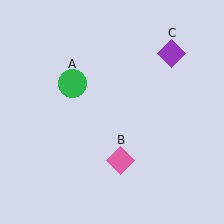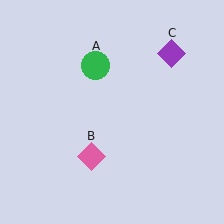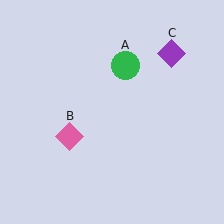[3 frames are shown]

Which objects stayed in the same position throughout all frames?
Purple diamond (object C) remained stationary.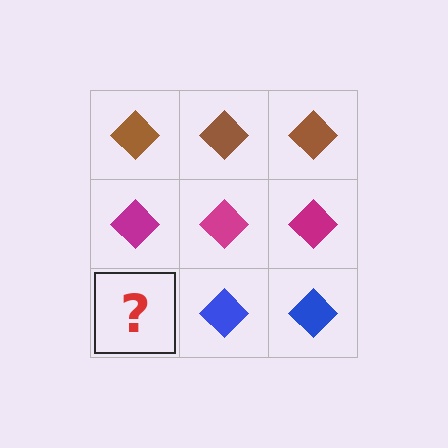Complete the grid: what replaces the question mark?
The question mark should be replaced with a blue diamond.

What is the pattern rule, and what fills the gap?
The rule is that each row has a consistent color. The gap should be filled with a blue diamond.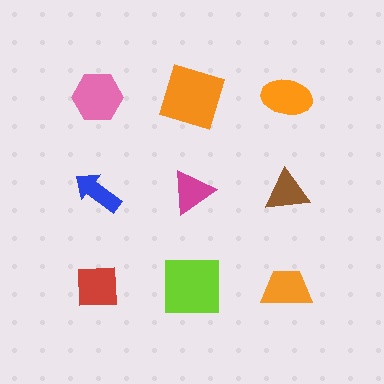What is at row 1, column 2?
An orange square.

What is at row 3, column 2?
A lime square.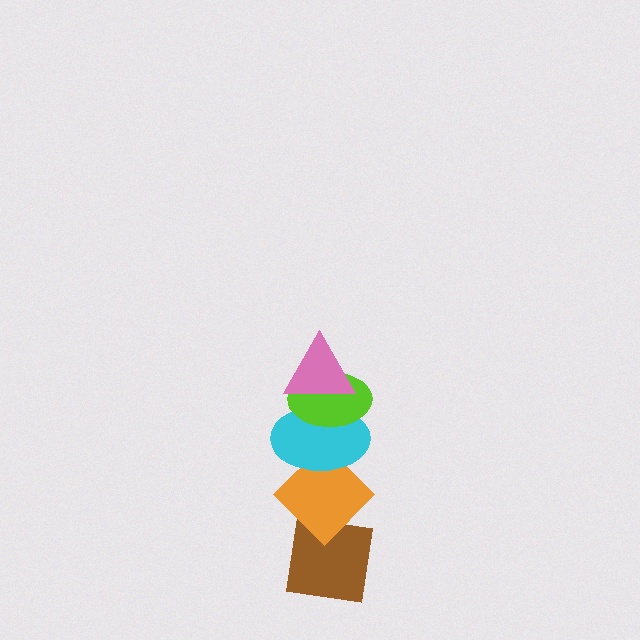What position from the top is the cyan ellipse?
The cyan ellipse is 3rd from the top.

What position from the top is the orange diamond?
The orange diamond is 4th from the top.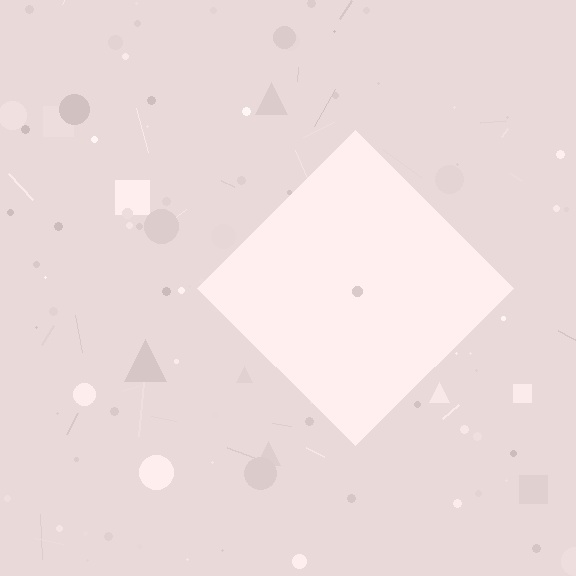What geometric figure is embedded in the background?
A diamond is embedded in the background.